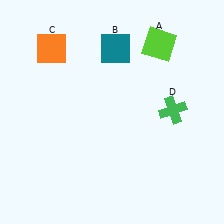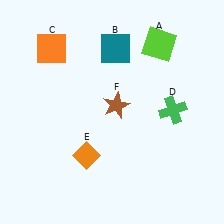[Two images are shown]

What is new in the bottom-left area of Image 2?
An orange diamond (E) was added in the bottom-left area of Image 2.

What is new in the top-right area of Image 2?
A brown star (F) was added in the top-right area of Image 2.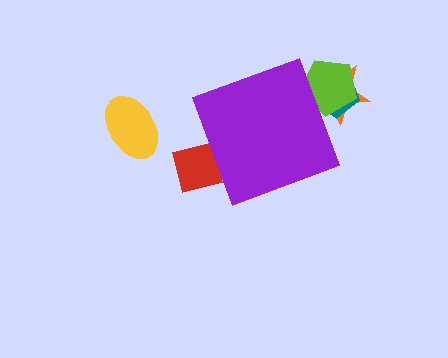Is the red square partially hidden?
Yes, the red square is partially hidden behind the purple diamond.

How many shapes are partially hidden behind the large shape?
4 shapes are partially hidden.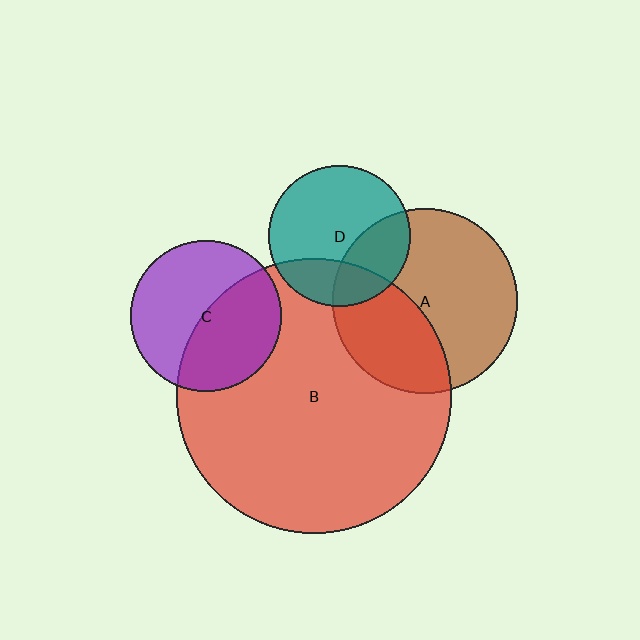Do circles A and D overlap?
Yes.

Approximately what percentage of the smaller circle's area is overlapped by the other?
Approximately 30%.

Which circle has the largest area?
Circle B (red).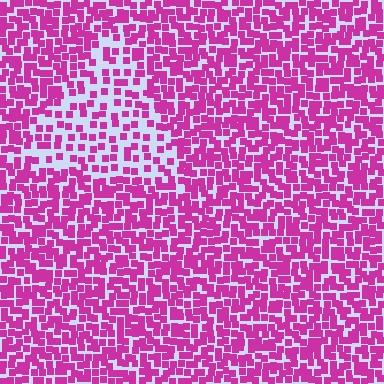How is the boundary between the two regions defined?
The boundary is defined by a change in element density (approximately 2.0x ratio). All elements are the same color, size, and shape.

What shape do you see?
I see a triangle.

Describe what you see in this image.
The image contains small magenta elements arranged at two different densities. A triangle-shaped region is visible where the elements are less densely packed than the surrounding area.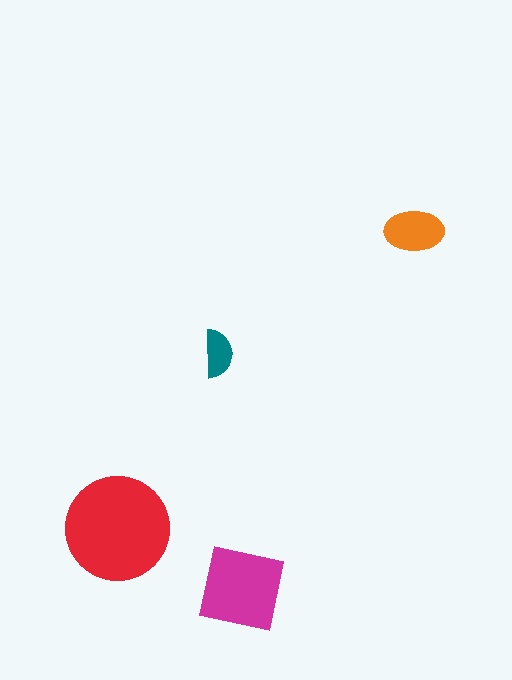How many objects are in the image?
There are 4 objects in the image.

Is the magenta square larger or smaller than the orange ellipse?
Larger.